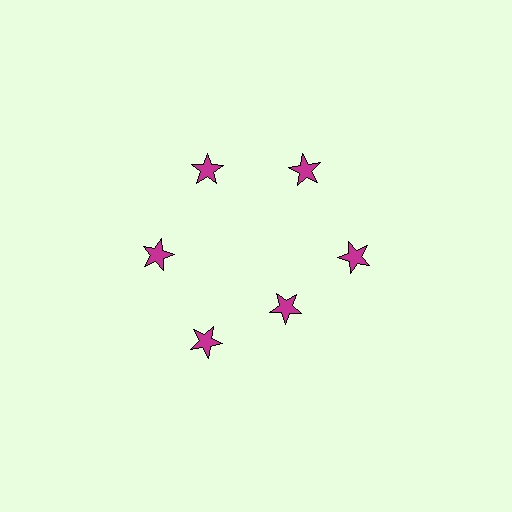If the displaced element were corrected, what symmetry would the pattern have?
It would have 6-fold rotational symmetry — the pattern would map onto itself every 60 degrees.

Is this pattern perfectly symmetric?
No. The 6 magenta stars are arranged in a ring, but one element near the 5 o'clock position is pulled inward toward the center, breaking the 6-fold rotational symmetry.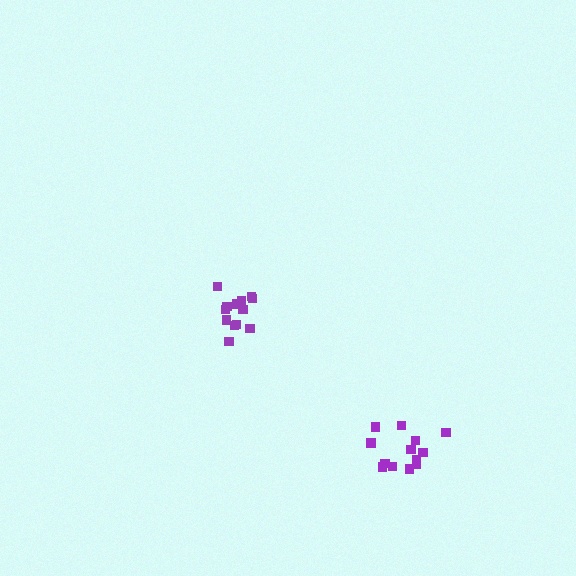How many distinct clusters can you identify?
There are 2 distinct clusters.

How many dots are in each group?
Group 1: 13 dots, Group 2: 13 dots (26 total).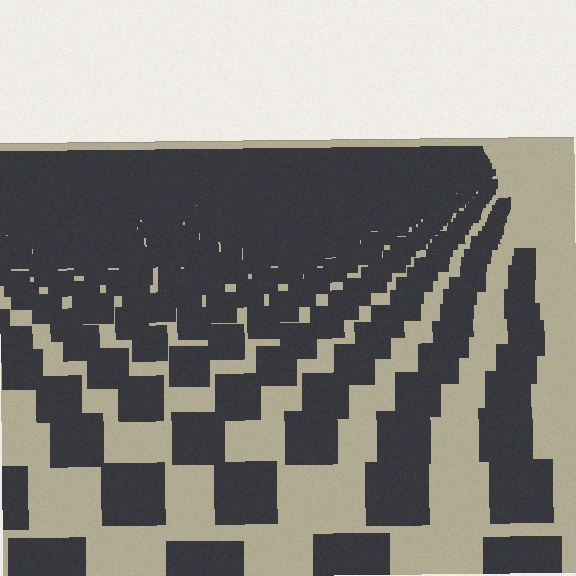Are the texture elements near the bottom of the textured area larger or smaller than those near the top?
Larger. Near the bottom, elements are closer to the viewer and appear at a bigger on-screen size.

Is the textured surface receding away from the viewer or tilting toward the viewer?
The surface is receding away from the viewer. Texture elements get smaller and denser toward the top.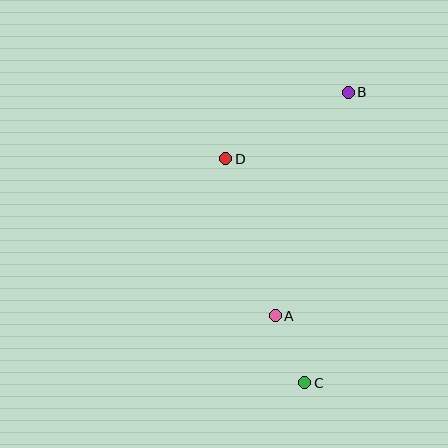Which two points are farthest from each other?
Points B and C are farthest from each other.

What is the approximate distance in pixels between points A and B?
The distance between A and B is approximately 235 pixels.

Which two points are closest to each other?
Points A and C are closest to each other.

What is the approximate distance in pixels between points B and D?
The distance between B and D is approximately 139 pixels.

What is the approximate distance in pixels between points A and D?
The distance between A and D is approximately 165 pixels.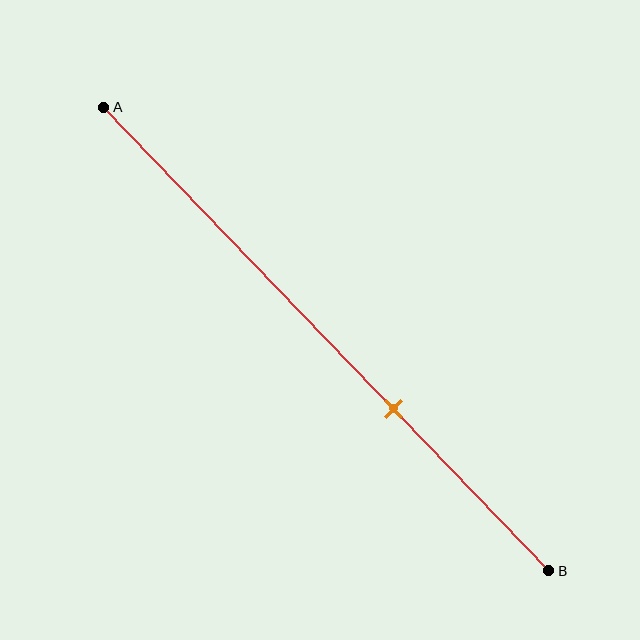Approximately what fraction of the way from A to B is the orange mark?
The orange mark is approximately 65% of the way from A to B.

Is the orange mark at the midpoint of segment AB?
No, the mark is at about 65% from A, not at the 50% midpoint.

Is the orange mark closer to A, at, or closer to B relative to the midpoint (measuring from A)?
The orange mark is closer to point B than the midpoint of segment AB.